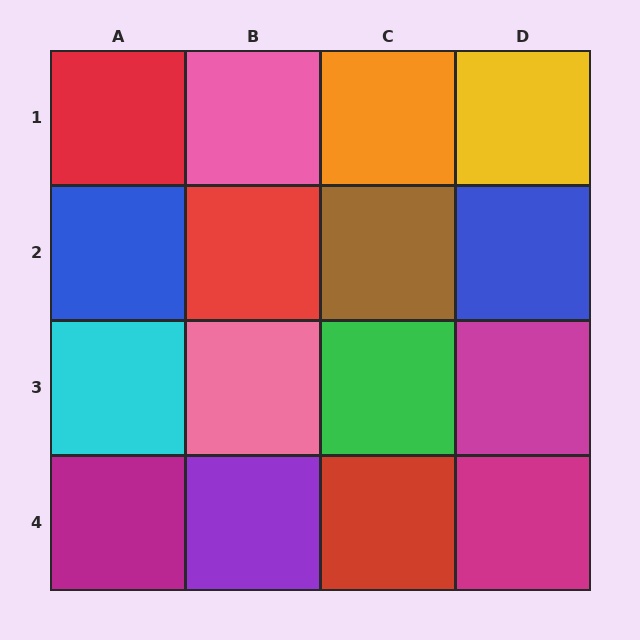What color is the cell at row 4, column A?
Magenta.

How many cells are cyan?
1 cell is cyan.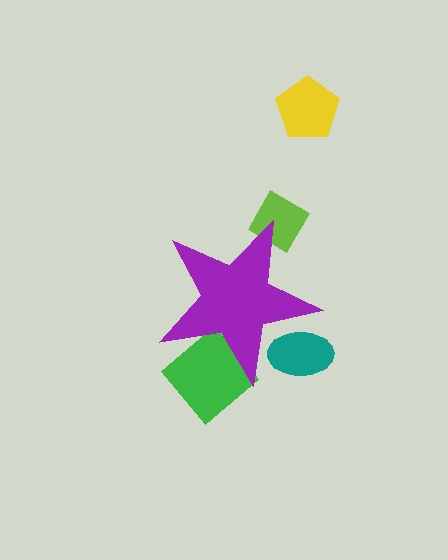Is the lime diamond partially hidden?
Yes, the lime diamond is partially hidden behind the purple star.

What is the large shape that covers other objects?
A purple star.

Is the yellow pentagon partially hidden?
No, the yellow pentagon is fully visible.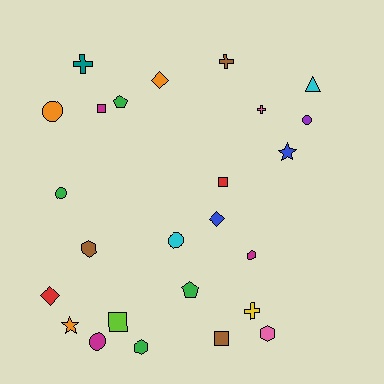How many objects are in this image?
There are 25 objects.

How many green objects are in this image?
There are 4 green objects.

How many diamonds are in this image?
There are 3 diamonds.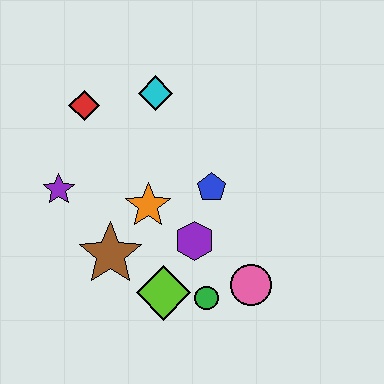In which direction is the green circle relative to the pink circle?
The green circle is to the left of the pink circle.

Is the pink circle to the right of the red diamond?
Yes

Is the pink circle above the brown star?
No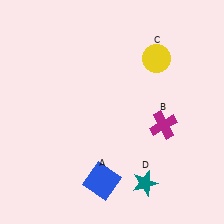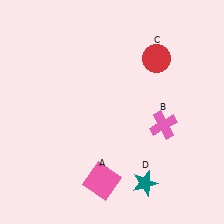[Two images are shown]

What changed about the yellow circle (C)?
In Image 1, C is yellow. In Image 2, it changed to red.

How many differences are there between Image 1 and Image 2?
There are 3 differences between the two images.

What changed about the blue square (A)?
In Image 1, A is blue. In Image 2, it changed to pink.